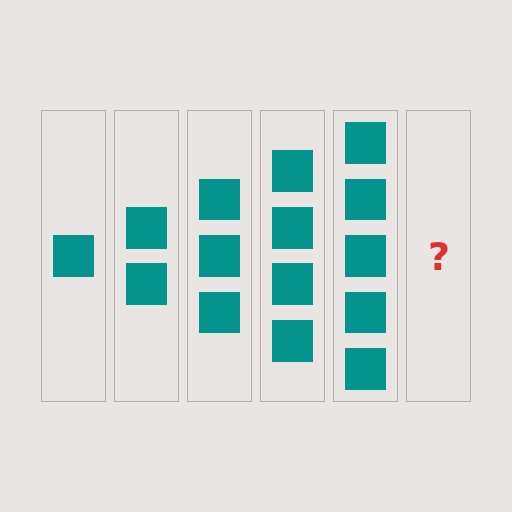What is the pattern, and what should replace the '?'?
The pattern is that each step adds one more square. The '?' should be 6 squares.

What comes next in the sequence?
The next element should be 6 squares.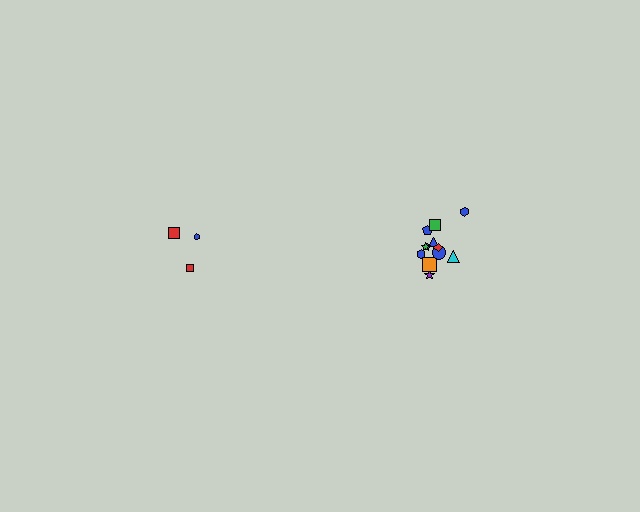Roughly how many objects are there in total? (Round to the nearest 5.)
Roughly 15 objects in total.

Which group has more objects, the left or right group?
The right group.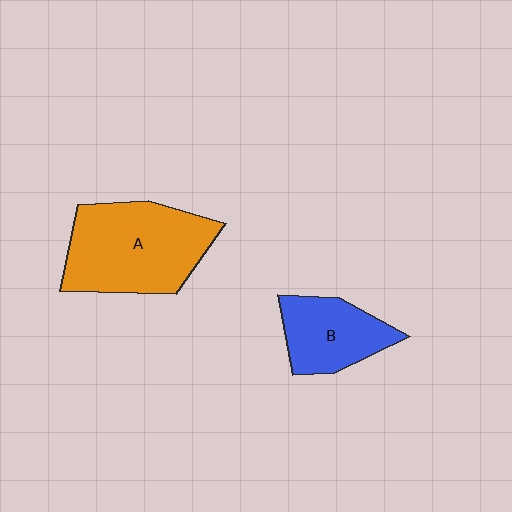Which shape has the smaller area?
Shape B (blue).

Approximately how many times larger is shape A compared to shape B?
Approximately 1.7 times.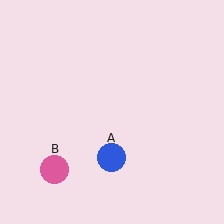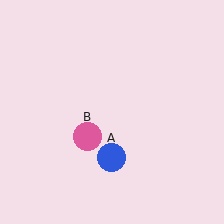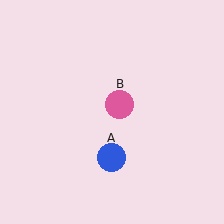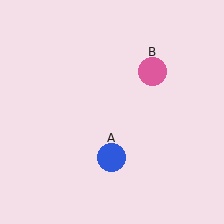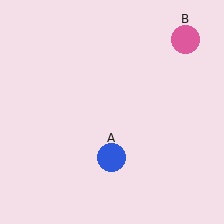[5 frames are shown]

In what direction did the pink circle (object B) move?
The pink circle (object B) moved up and to the right.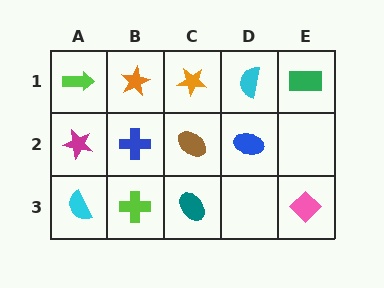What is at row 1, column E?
A green rectangle.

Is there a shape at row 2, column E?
No, that cell is empty.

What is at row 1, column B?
An orange star.